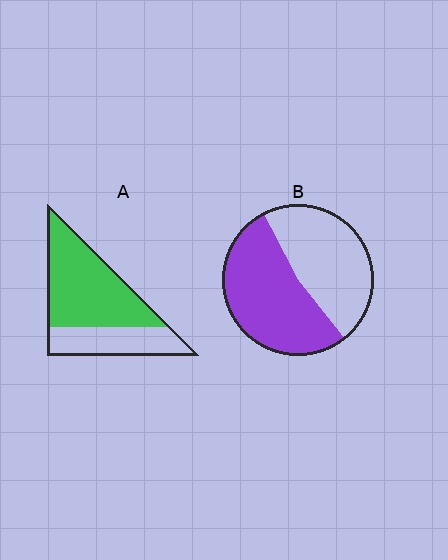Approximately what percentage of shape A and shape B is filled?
A is approximately 65% and B is approximately 55%.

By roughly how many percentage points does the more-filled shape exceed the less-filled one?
By roughly 10 percentage points (A over B).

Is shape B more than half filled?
Roughly half.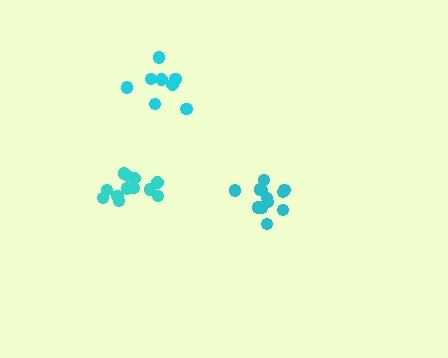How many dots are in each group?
Group 1: 12 dots, Group 2: 8 dots, Group 3: 12 dots (32 total).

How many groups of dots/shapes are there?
There are 3 groups.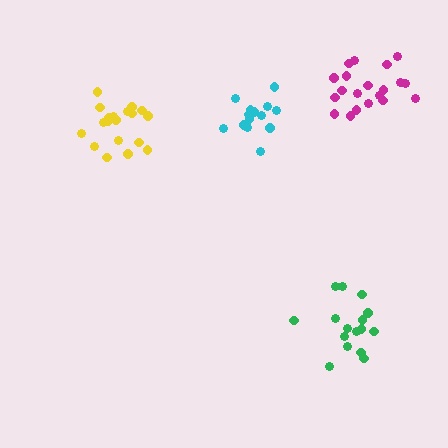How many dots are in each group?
Group 1: 19 dots, Group 2: 14 dots, Group 3: 20 dots, Group 4: 16 dots (69 total).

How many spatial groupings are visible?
There are 4 spatial groupings.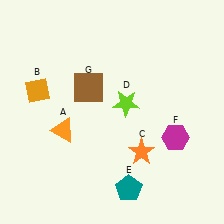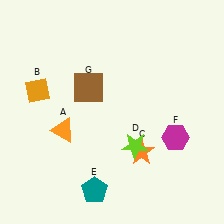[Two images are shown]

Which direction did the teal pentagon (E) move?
The teal pentagon (E) moved left.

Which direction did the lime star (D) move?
The lime star (D) moved down.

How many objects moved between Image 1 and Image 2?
2 objects moved between the two images.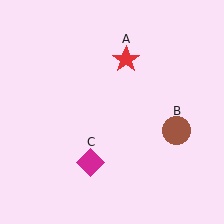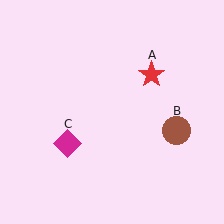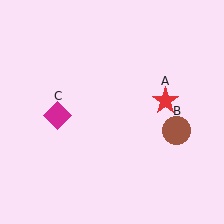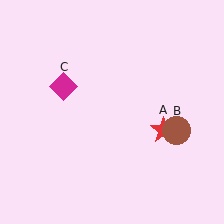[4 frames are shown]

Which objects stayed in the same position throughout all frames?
Brown circle (object B) remained stationary.